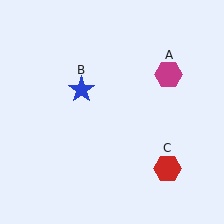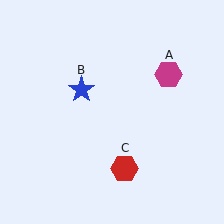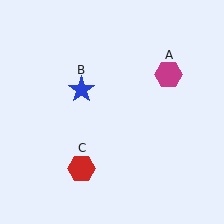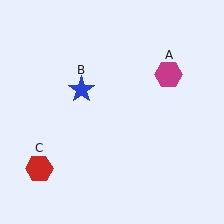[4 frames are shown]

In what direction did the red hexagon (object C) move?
The red hexagon (object C) moved left.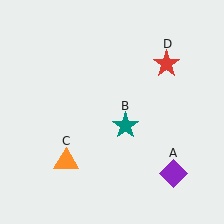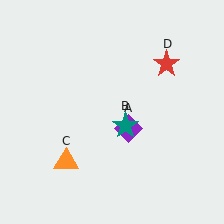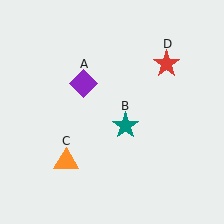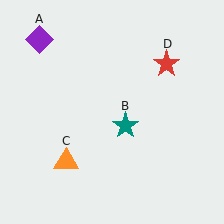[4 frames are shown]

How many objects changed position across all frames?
1 object changed position: purple diamond (object A).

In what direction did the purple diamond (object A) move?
The purple diamond (object A) moved up and to the left.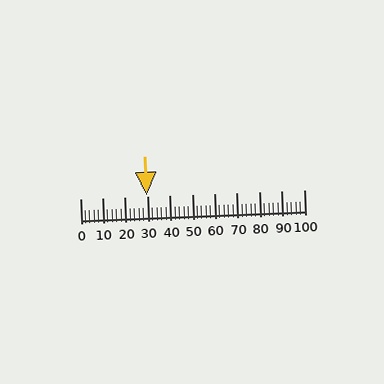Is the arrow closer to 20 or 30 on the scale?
The arrow is closer to 30.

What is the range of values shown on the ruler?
The ruler shows values from 0 to 100.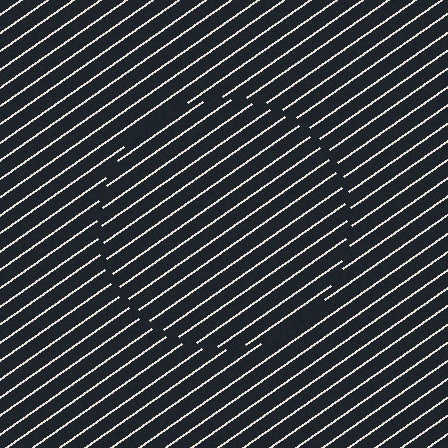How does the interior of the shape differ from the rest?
The interior of the shape contains the same grating, shifted by half a period — the contour is defined by the phase discontinuity where line-ends from the inner and outer gratings abut.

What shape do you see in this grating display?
An illusory circle. The interior of the shape contains the same grating, shifted by half a period — the contour is defined by the phase discontinuity where line-ends from the inner and outer gratings abut.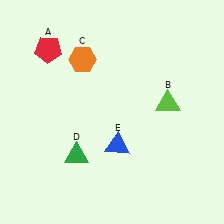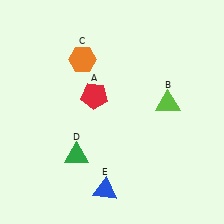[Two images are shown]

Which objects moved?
The objects that moved are: the red pentagon (A), the blue triangle (E).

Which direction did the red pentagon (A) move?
The red pentagon (A) moved right.